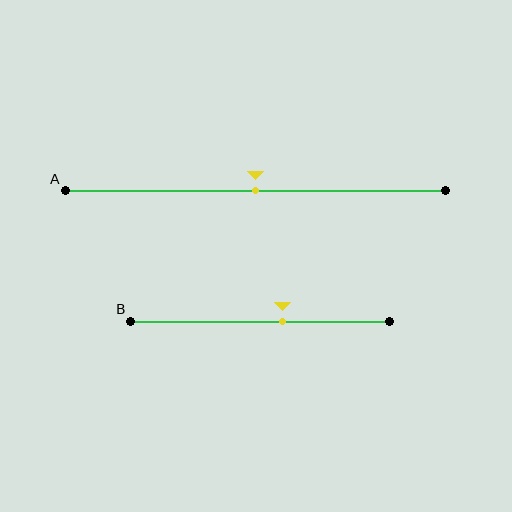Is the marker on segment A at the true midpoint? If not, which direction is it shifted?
Yes, the marker on segment A is at the true midpoint.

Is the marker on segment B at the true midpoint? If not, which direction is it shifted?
No, the marker on segment B is shifted to the right by about 9% of the segment length.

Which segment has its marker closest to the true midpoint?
Segment A has its marker closest to the true midpoint.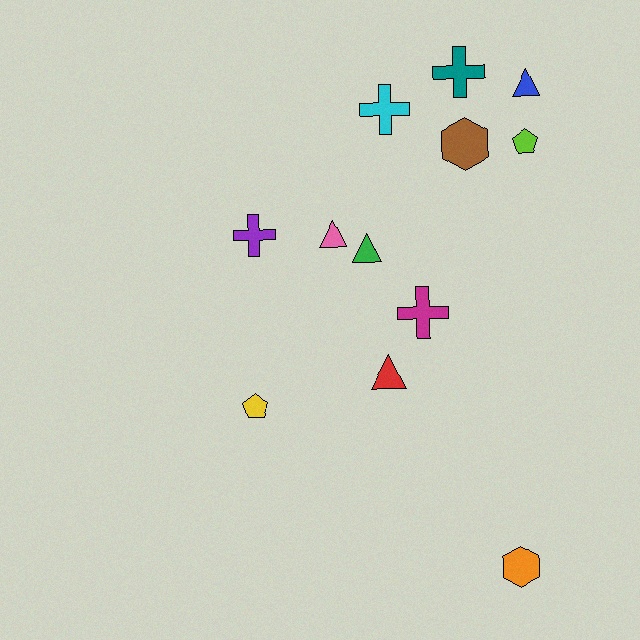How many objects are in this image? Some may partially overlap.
There are 12 objects.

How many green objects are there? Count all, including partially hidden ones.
There is 1 green object.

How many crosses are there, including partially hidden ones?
There are 4 crosses.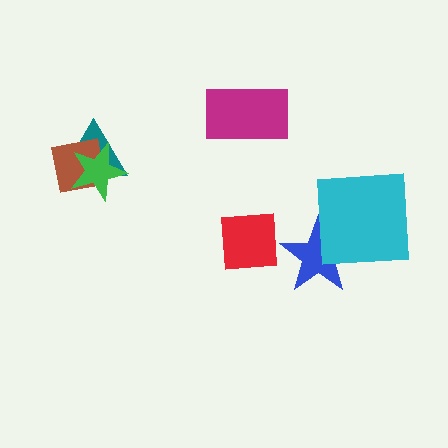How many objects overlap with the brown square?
2 objects overlap with the brown square.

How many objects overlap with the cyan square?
1 object overlaps with the cyan square.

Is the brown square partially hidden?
Yes, it is partially covered by another shape.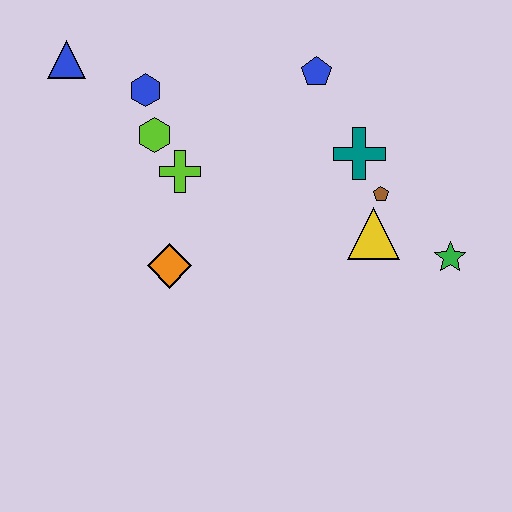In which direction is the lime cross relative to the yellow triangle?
The lime cross is to the left of the yellow triangle.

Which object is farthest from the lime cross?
The green star is farthest from the lime cross.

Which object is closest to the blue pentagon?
The teal cross is closest to the blue pentagon.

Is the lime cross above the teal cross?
No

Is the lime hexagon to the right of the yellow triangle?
No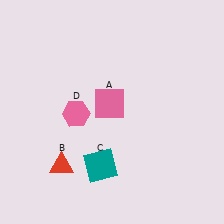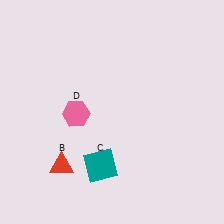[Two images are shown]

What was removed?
The pink square (A) was removed in Image 2.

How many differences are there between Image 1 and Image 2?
There is 1 difference between the two images.